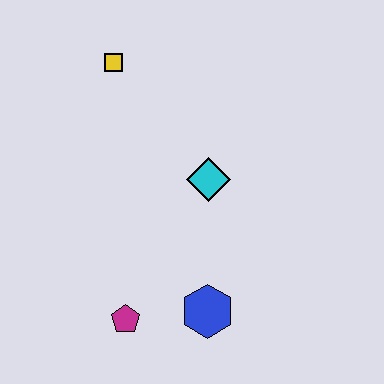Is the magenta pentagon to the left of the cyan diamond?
Yes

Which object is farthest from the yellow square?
The blue hexagon is farthest from the yellow square.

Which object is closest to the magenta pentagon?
The blue hexagon is closest to the magenta pentagon.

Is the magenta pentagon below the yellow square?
Yes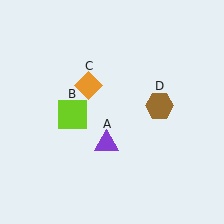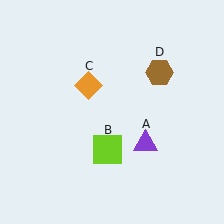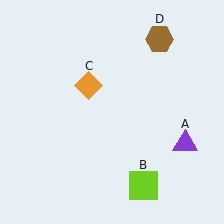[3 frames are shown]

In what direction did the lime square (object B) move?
The lime square (object B) moved down and to the right.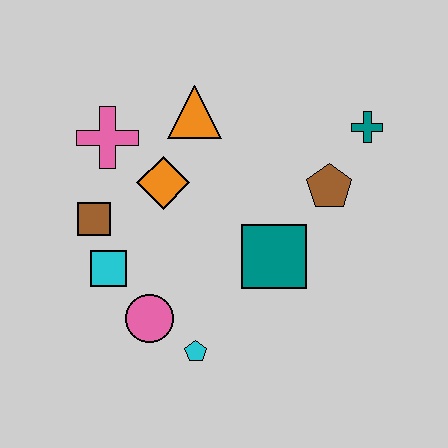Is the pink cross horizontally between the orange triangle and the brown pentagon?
No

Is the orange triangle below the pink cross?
No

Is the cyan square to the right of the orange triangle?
No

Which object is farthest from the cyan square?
The teal cross is farthest from the cyan square.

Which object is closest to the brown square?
The cyan square is closest to the brown square.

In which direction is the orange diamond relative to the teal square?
The orange diamond is to the left of the teal square.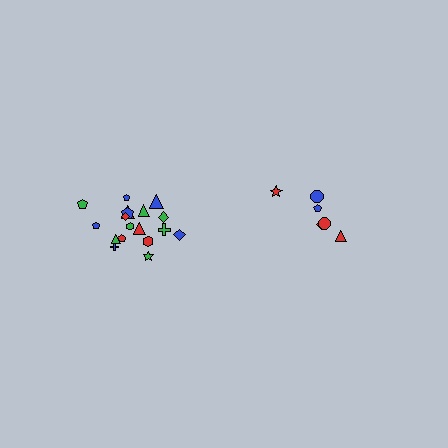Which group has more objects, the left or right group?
The left group.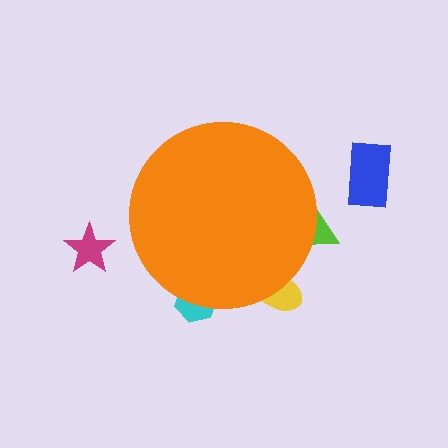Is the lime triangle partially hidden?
Yes, the lime triangle is partially hidden behind the orange circle.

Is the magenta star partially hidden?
No, the magenta star is fully visible.